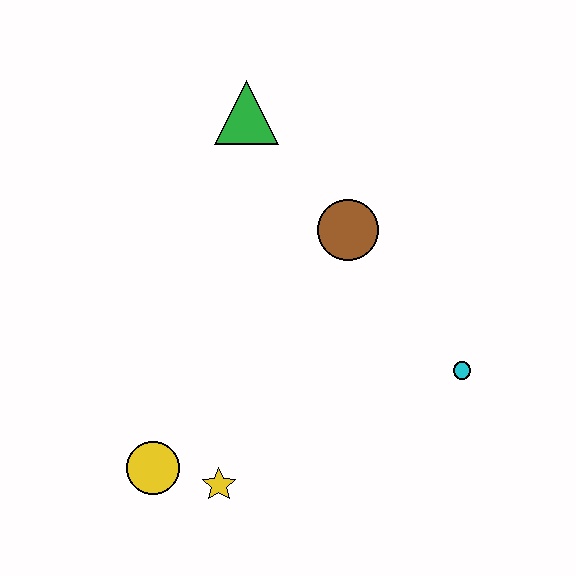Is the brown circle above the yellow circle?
Yes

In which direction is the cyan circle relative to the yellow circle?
The cyan circle is to the right of the yellow circle.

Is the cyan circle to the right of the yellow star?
Yes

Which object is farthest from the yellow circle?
The green triangle is farthest from the yellow circle.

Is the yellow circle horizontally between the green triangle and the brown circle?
No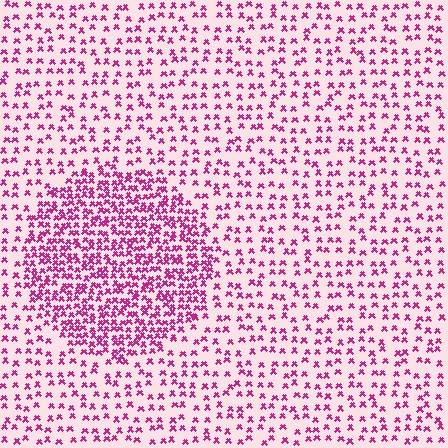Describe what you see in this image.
The image contains small magenta elements arranged at two different densities. A circle-shaped region is visible where the elements are more densely packed than the surrounding area.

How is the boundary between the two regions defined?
The boundary is defined by a change in element density (approximately 2.3x ratio). All elements are the same color, size, and shape.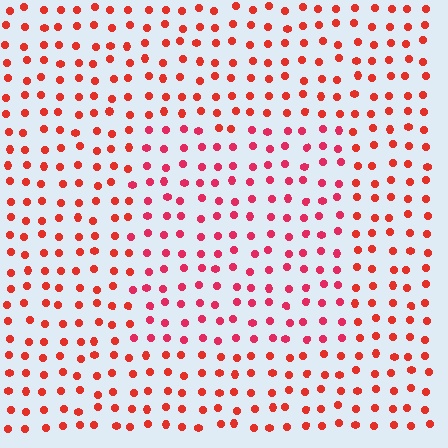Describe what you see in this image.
The image is filled with small red elements in a uniform arrangement. A rectangle-shaped region is visible where the elements are tinted to a slightly different hue, forming a subtle color boundary.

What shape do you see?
I see a rectangle.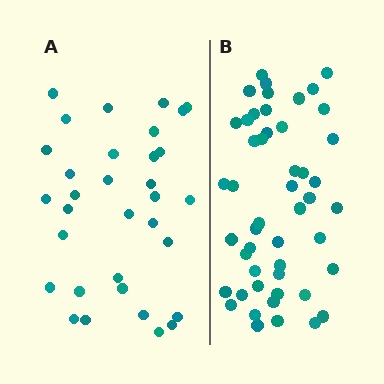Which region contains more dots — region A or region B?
Region B (the right region) has more dots.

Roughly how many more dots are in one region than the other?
Region B has approximately 15 more dots than region A.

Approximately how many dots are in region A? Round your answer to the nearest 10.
About 30 dots. (The exact count is 33, which rounds to 30.)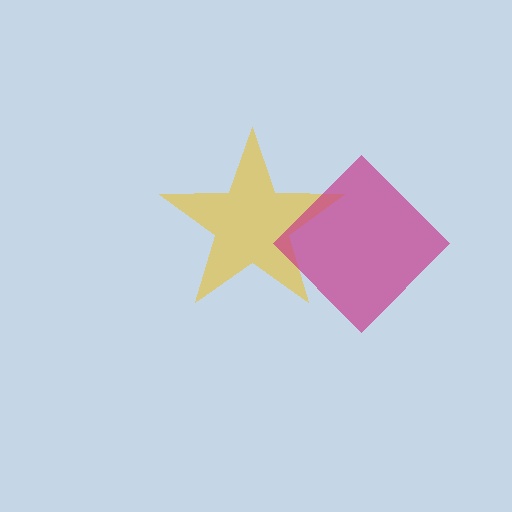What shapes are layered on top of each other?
The layered shapes are: a yellow star, a magenta diamond.